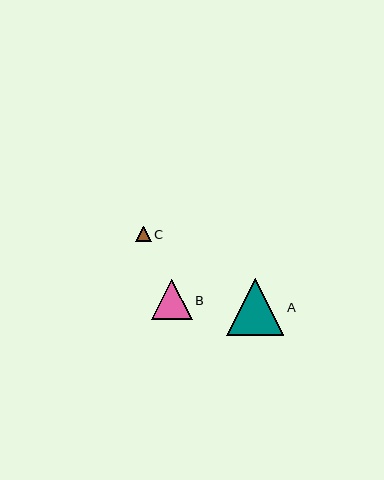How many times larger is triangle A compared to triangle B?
Triangle A is approximately 1.4 times the size of triangle B.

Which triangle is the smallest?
Triangle C is the smallest with a size of approximately 15 pixels.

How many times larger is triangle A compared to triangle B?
Triangle A is approximately 1.4 times the size of triangle B.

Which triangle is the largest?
Triangle A is the largest with a size of approximately 57 pixels.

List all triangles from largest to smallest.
From largest to smallest: A, B, C.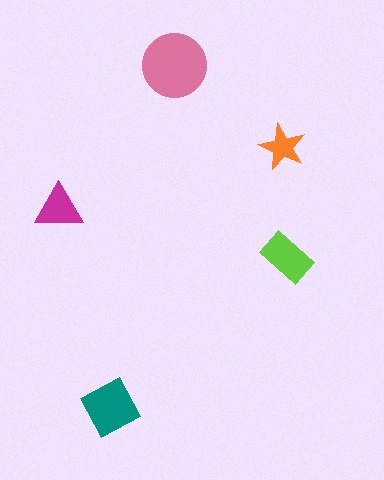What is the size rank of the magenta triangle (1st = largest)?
4th.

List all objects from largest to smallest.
The pink circle, the teal diamond, the lime rectangle, the magenta triangle, the orange star.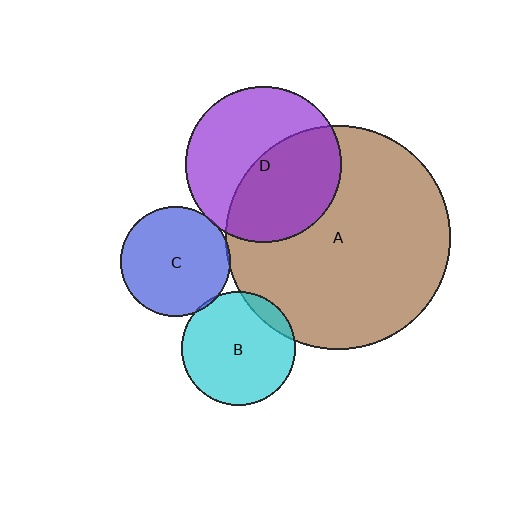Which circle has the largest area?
Circle A (brown).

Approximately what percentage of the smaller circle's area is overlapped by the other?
Approximately 5%.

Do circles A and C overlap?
Yes.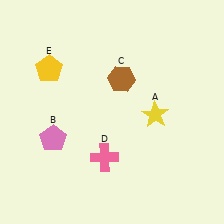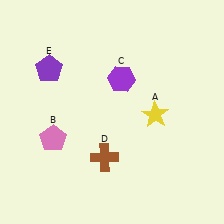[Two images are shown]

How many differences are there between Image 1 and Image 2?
There are 3 differences between the two images.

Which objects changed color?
C changed from brown to purple. D changed from pink to brown. E changed from yellow to purple.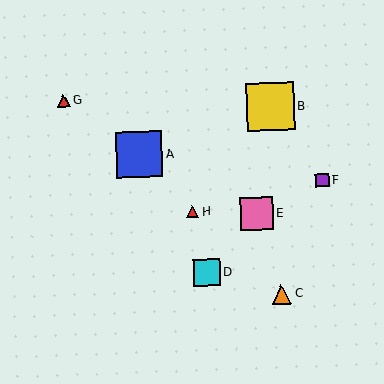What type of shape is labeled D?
Shape D is a cyan square.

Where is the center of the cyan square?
The center of the cyan square is at (207, 273).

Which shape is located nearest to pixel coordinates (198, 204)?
The red triangle (labeled H) at (192, 212) is nearest to that location.